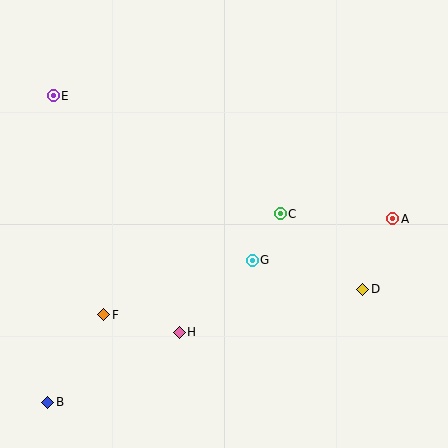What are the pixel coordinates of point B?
Point B is at (48, 402).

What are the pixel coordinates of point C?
Point C is at (280, 214).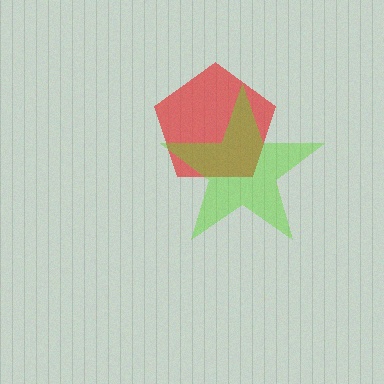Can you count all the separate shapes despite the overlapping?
Yes, there are 2 separate shapes.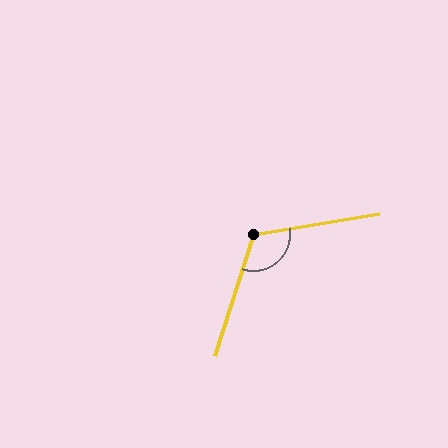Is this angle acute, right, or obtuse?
It is obtuse.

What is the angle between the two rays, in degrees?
Approximately 117 degrees.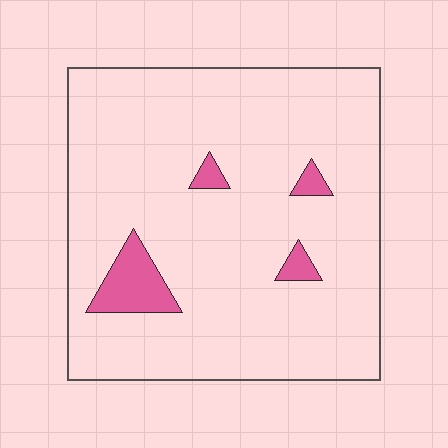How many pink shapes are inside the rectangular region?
4.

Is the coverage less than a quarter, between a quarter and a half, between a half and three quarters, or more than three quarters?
Less than a quarter.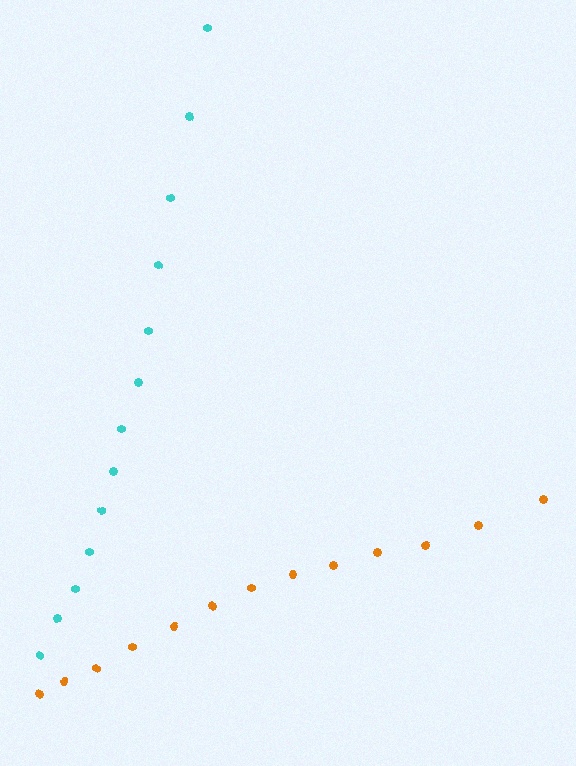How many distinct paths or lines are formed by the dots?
There are 2 distinct paths.